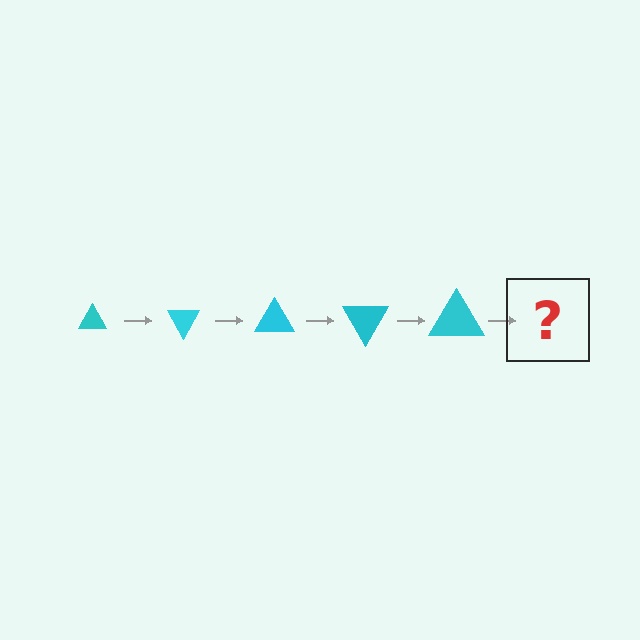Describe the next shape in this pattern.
It should be a triangle, larger than the previous one and rotated 300 degrees from the start.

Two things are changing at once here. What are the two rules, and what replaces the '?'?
The two rules are that the triangle grows larger each step and it rotates 60 degrees each step. The '?' should be a triangle, larger than the previous one and rotated 300 degrees from the start.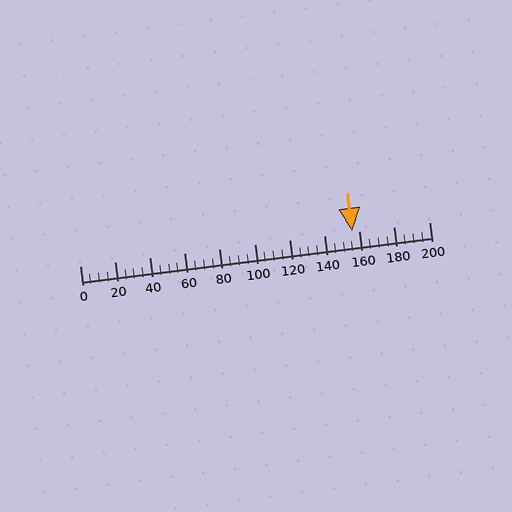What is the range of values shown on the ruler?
The ruler shows values from 0 to 200.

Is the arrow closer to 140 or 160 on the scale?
The arrow is closer to 160.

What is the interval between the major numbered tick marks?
The major tick marks are spaced 20 units apart.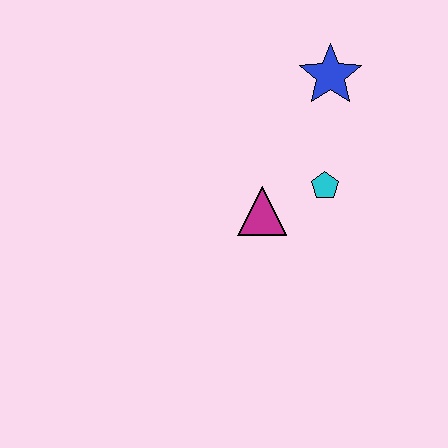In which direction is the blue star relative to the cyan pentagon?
The blue star is above the cyan pentagon.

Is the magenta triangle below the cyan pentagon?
Yes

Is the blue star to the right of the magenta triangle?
Yes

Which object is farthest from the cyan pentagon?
The blue star is farthest from the cyan pentagon.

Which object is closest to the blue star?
The cyan pentagon is closest to the blue star.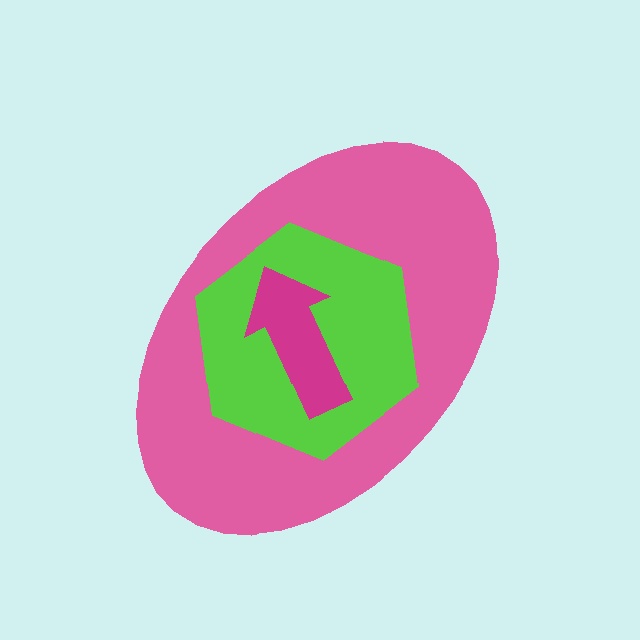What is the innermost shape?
The magenta arrow.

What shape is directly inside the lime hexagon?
The magenta arrow.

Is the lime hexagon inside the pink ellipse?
Yes.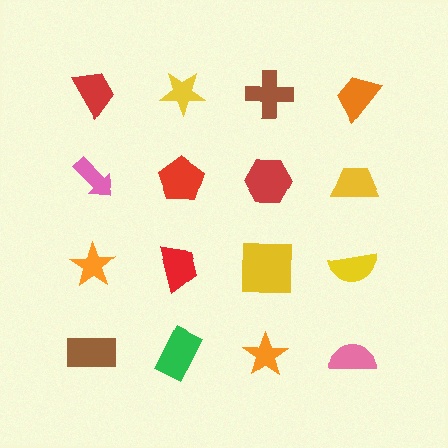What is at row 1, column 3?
A brown cross.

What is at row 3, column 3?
A yellow square.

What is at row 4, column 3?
An orange star.